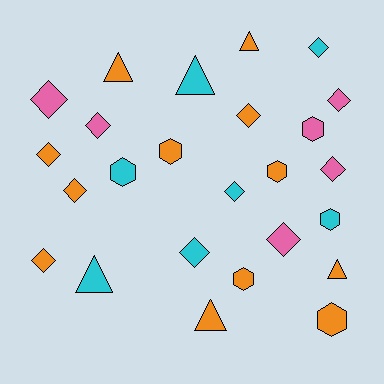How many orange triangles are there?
There are 4 orange triangles.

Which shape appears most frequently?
Diamond, with 12 objects.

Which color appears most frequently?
Orange, with 12 objects.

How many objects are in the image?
There are 25 objects.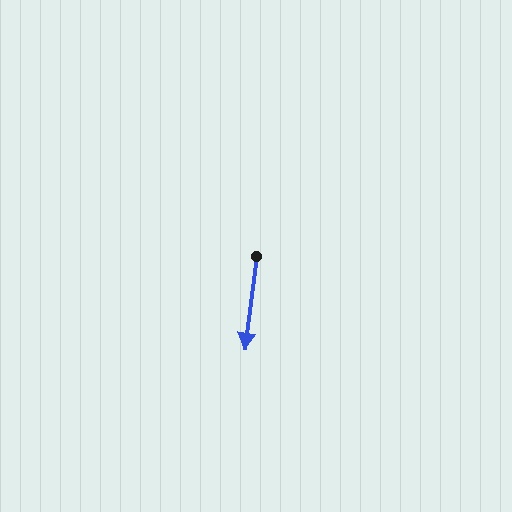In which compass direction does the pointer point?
South.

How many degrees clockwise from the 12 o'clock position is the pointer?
Approximately 187 degrees.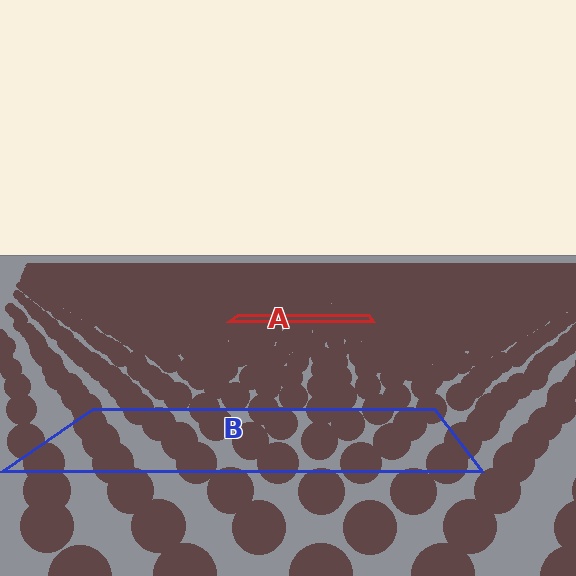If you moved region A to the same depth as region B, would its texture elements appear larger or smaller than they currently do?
They would appear larger. At a closer depth, the same texture elements are projected at a bigger on-screen size.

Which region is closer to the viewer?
Region B is closer. The texture elements there are larger and more spread out.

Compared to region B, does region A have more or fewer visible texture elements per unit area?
Region A has more texture elements per unit area — they are packed more densely because it is farther away.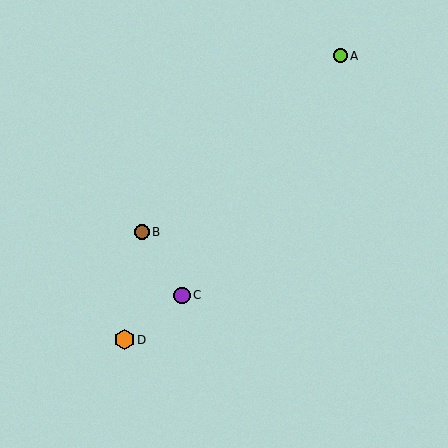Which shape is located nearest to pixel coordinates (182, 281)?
The purple circle (labeled C) at (182, 295) is nearest to that location.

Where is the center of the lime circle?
The center of the lime circle is at (340, 56).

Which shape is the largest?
The orange hexagon (labeled D) is the largest.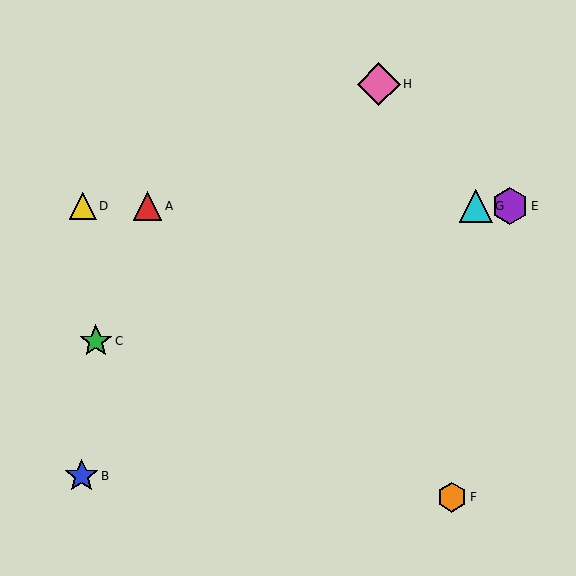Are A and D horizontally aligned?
Yes, both are at y≈206.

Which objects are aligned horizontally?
Objects A, D, E, G are aligned horizontally.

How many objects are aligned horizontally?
4 objects (A, D, E, G) are aligned horizontally.